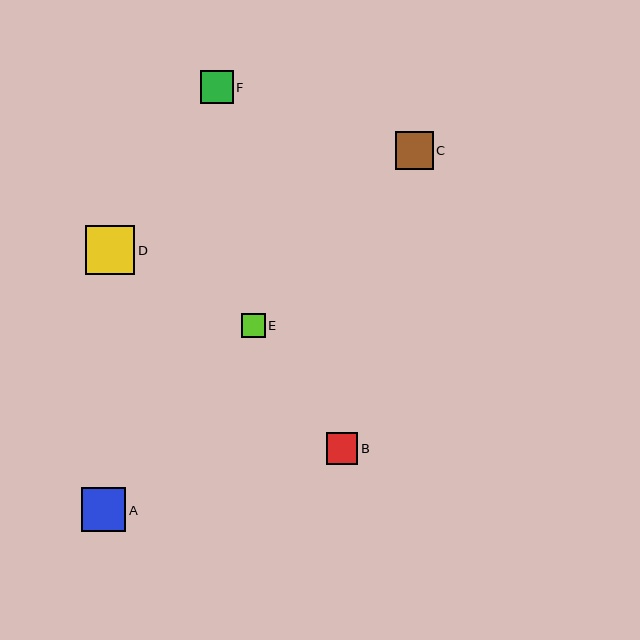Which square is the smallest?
Square E is the smallest with a size of approximately 24 pixels.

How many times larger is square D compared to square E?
Square D is approximately 2.1 times the size of square E.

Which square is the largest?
Square D is the largest with a size of approximately 50 pixels.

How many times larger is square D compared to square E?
Square D is approximately 2.1 times the size of square E.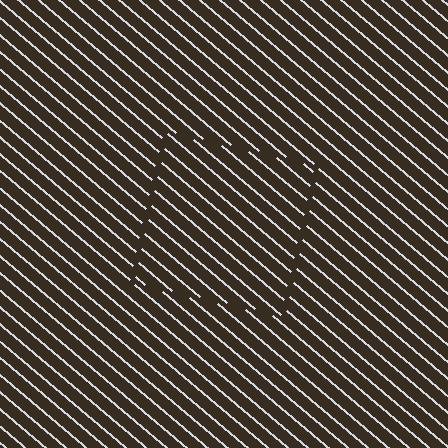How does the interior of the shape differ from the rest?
The interior of the shape contains the same grating, shifted by half a period — the contour is defined by the phase discontinuity where line-ends from the inner and outer gratings abut.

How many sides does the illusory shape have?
4 sides — the line-ends trace a square.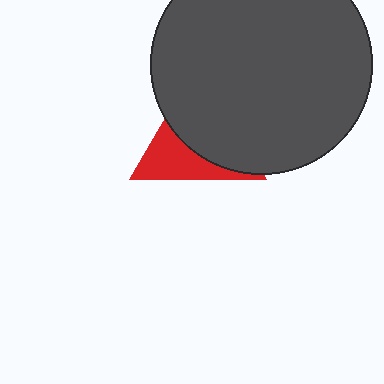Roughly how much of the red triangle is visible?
A small part of it is visible (roughly 38%).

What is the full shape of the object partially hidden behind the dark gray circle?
The partially hidden object is a red triangle.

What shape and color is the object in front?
The object in front is a dark gray circle.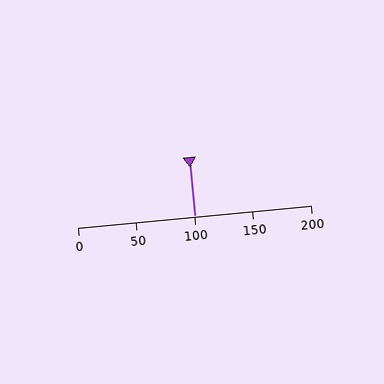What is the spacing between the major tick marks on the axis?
The major ticks are spaced 50 apart.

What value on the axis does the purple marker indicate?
The marker indicates approximately 100.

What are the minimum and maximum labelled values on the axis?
The axis runs from 0 to 200.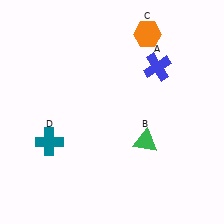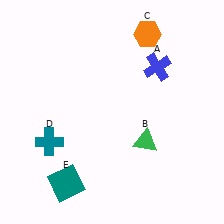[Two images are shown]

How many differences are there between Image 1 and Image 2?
There is 1 difference between the two images.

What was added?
A teal square (E) was added in Image 2.